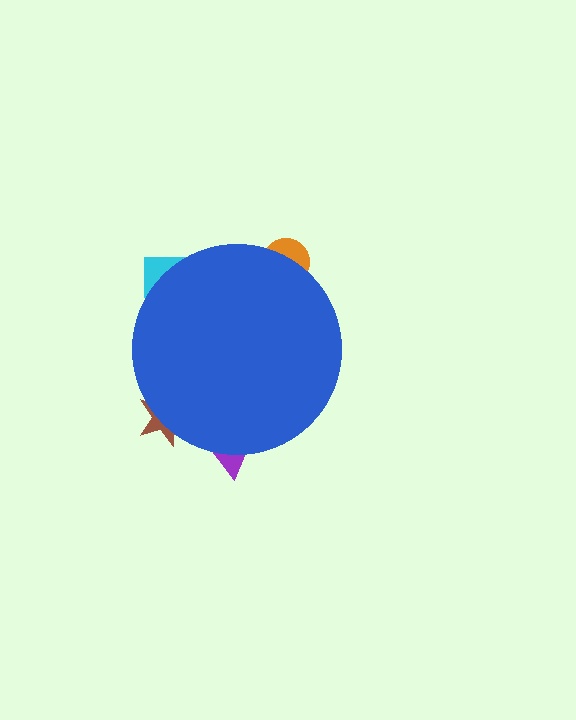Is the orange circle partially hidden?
Yes, the orange circle is partially hidden behind the blue circle.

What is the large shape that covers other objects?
A blue circle.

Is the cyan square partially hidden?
Yes, the cyan square is partially hidden behind the blue circle.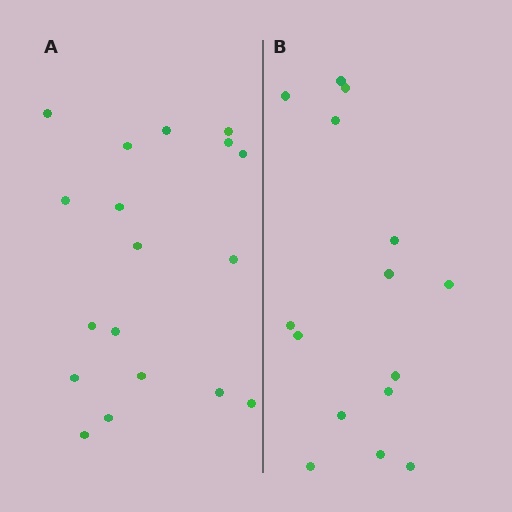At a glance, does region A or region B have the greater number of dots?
Region A (the left region) has more dots.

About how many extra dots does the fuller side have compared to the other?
Region A has just a few more — roughly 2 or 3 more dots than region B.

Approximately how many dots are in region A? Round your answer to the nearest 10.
About 20 dots. (The exact count is 18, which rounds to 20.)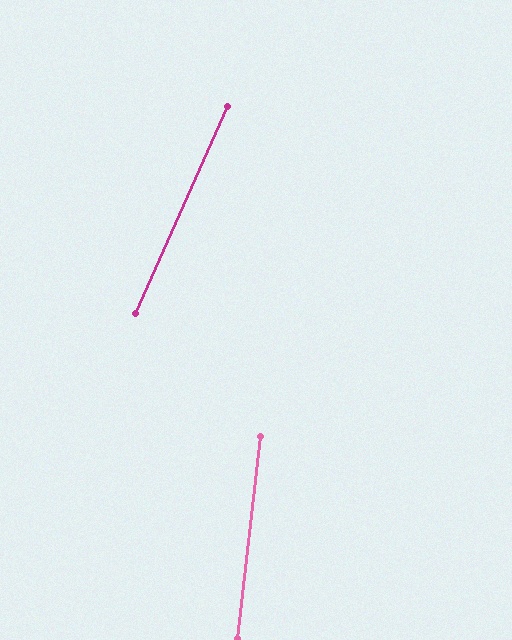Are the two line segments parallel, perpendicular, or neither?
Neither parallel nor perpendicular — they differ by about 18°.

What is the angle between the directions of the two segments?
Approximately 18 degrees.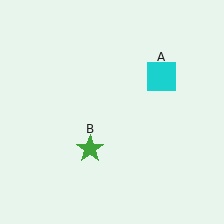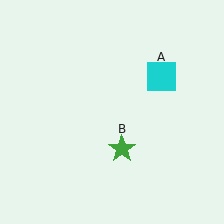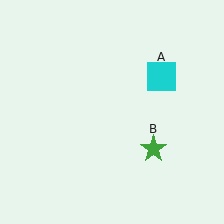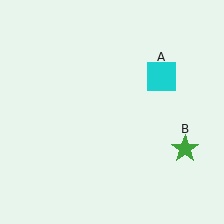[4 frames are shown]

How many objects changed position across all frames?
1 object changed position: green star (object B).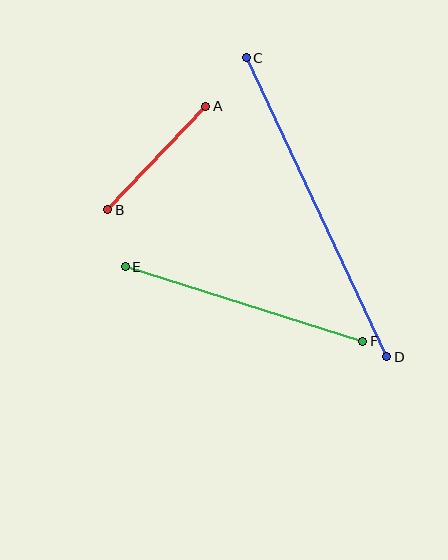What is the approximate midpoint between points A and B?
The midpoint is at approximately (157, 158) pixels.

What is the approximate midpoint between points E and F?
The midpoint is at approximately (244, 304) pixels.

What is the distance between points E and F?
The distance is approximately 249 pixels.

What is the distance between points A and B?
The distance is approximately 143 pixels.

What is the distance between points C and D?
The distance is approximately 331 pixels.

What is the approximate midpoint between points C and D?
The midpoint is at approximately (317, 207) pixels.